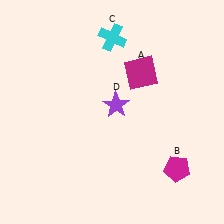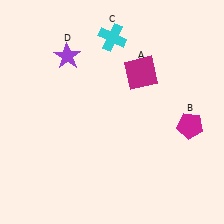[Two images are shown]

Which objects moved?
The objects that moved are: the magenta pentagon (B), the purple star (D).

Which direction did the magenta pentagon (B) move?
The magenta pentagon (B) moved up.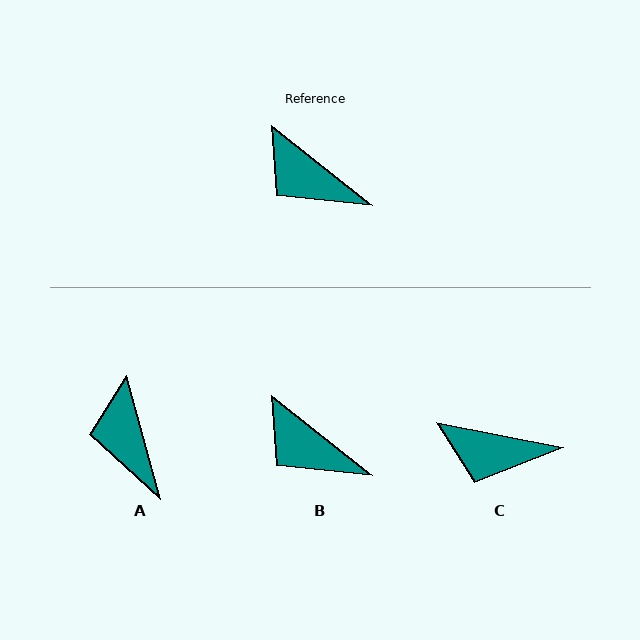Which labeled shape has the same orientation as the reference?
B.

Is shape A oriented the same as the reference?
No, it is off by about 36 degrees.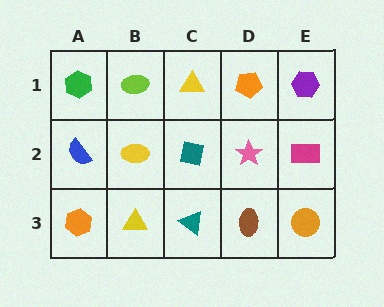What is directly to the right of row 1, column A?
A lime ellipse.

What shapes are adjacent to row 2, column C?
A yellow triangle (row 1, column C), a teal triangle (row 3, column C), a yellow ellipse (row 2, column B), a pink star (row 2, column D).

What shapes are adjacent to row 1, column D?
A pink star (row 2, column D), a yellow triangle (row 1, column C), a purple hexagon (row 1, column E).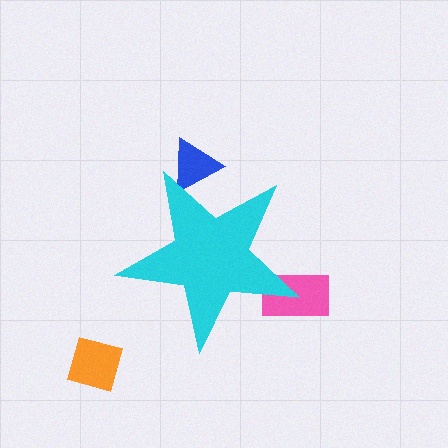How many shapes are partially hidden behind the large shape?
2 shapes are partially hidden.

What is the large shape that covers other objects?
A cyan star.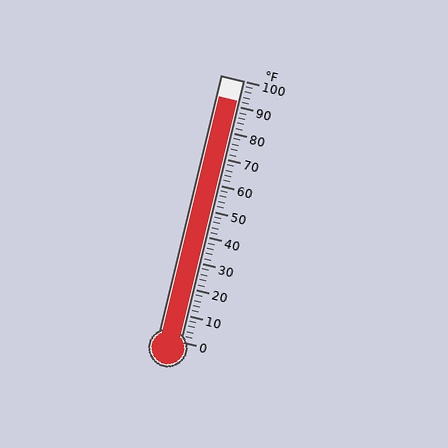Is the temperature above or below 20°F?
The temperature is above 20°F.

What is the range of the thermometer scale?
The thermometer scale ranges from 0°F to 100°F.